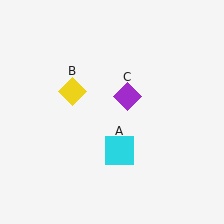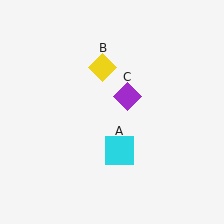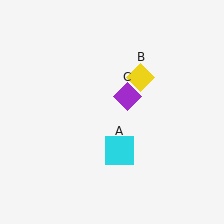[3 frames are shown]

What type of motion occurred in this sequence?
The yellow diamond (object B) rotated clockwise around the center of the scene.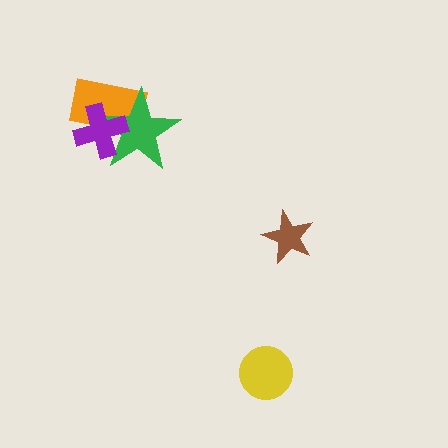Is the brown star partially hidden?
No, no other shape covers it.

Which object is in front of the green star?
The purple cross is in front of the green star.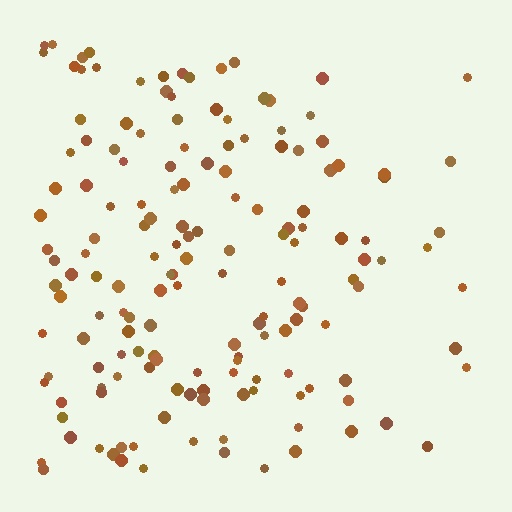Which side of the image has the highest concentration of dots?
The left.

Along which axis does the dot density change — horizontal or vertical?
Horizontal.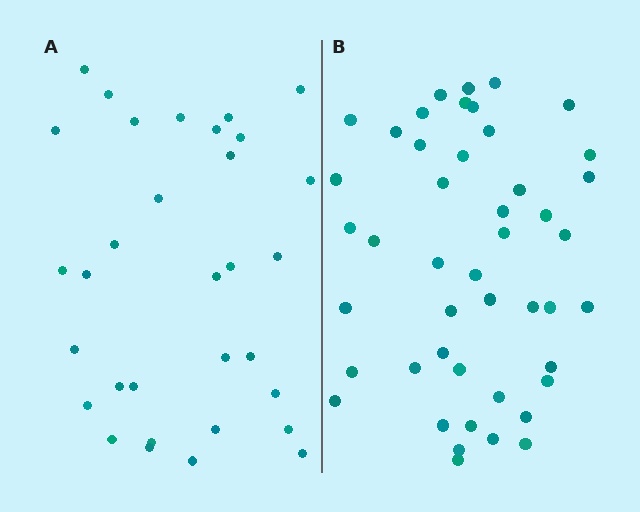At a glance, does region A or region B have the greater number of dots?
Region B (the right region) has more dots.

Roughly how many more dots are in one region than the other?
Region B has approximately 15 more dots than region A.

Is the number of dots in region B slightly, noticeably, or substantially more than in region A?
Region B has noticeably more, but not dramatically so. The ratio is roughly 1.4 to 1.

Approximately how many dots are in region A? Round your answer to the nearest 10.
About 30 dots. (The exact count is 32, which rounds to 30.)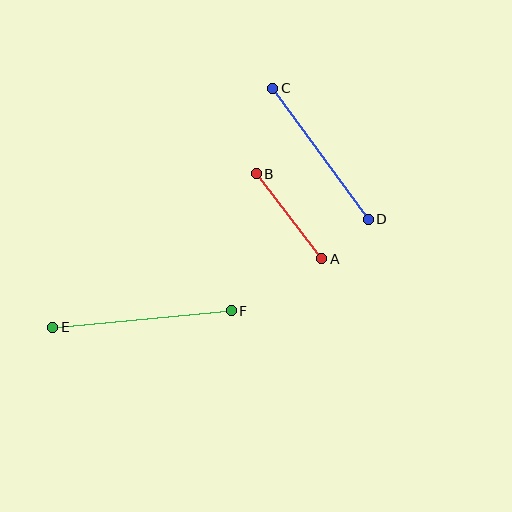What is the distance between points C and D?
The distance is approximately 162 pixels.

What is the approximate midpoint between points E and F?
The midpoint is at approximately (142, 319) pixels.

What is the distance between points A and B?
The distance is approximately 107 pixels.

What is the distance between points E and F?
The distance is approximately 179 pixels.